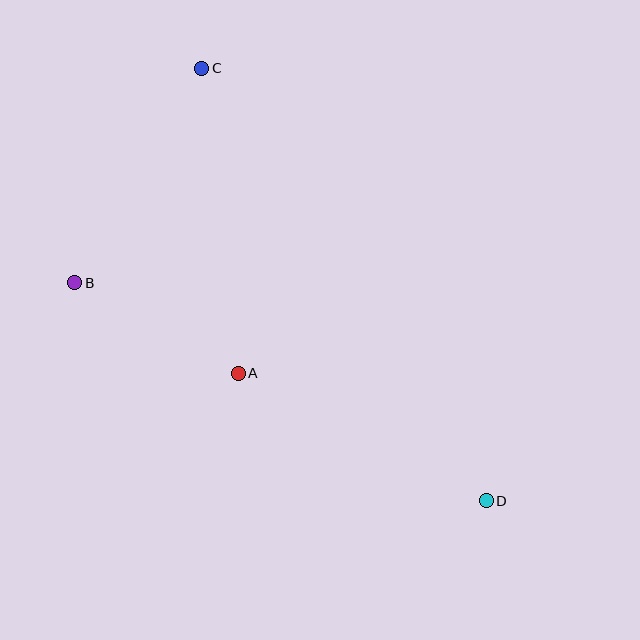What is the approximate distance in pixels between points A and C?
The distance between A and C is approximately 307 pixels.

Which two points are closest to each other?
Points A and B are closest to each other.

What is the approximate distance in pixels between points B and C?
The distance between B and C is approximately 249 pixels.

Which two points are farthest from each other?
Points C and D are farthest from each other.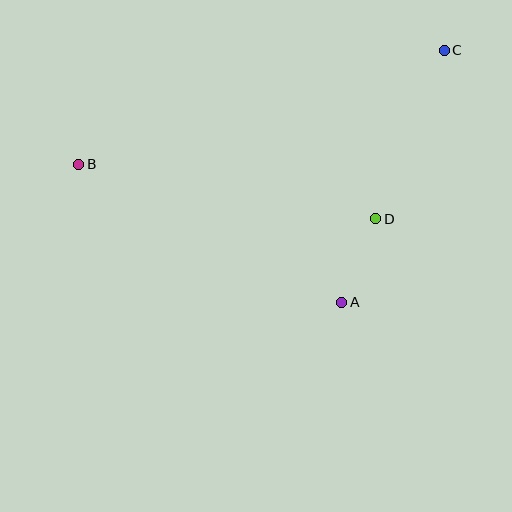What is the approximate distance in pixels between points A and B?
The distance between A and B is approximately 297 pixels.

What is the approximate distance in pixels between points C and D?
The distance between C and D is approximately 181 pixels.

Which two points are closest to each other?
Points A and D are closest to each other.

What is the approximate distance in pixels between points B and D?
The distance between B and D is approximately 302 pixels.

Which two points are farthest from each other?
Points B and C are farthest from each other.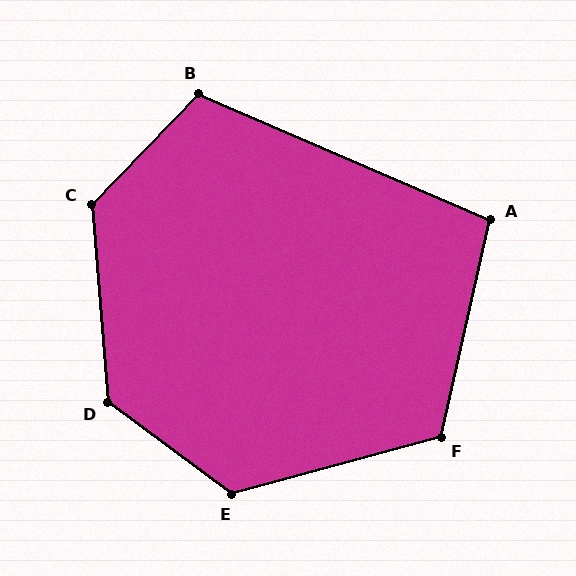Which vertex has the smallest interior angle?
A, at approximately 101 degrees.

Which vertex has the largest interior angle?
D, at approximately 131 degrees.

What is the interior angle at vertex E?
Approximately 128 degrees (obtuse).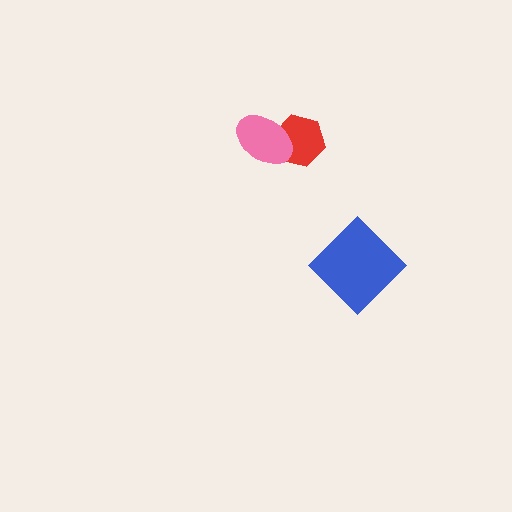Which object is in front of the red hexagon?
The pink ellipse is in front of the red hexagon.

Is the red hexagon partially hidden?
Yes, it is partially covered by another shape.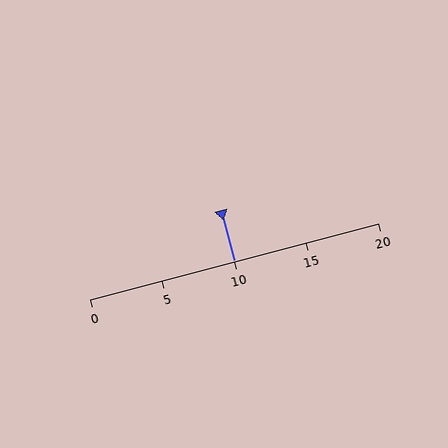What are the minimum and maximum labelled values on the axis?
The axis runs from 0 to 20.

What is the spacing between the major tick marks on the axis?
The major ticks are spaced 5 apart.